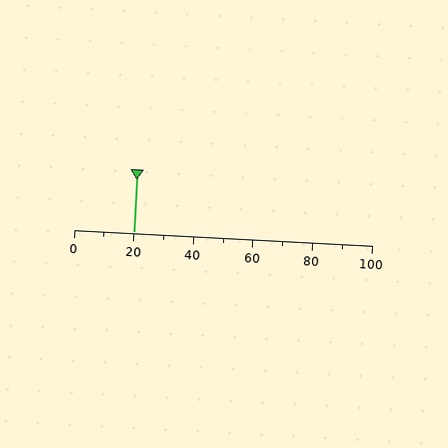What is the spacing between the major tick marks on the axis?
The major ticks are spaced 20 apart.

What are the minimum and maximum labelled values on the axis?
The axis runs from 0 to 100.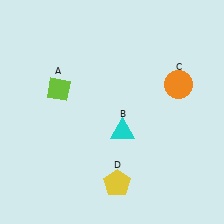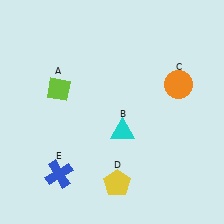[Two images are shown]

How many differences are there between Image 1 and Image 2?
There is 1 difference between the two images.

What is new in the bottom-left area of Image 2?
A blue cross (E) was added in the bottom-left area of Image 2.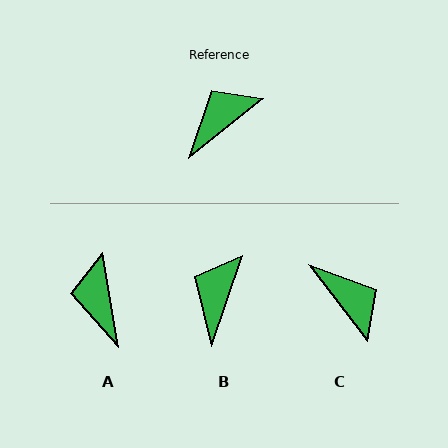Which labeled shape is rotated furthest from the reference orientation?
C, about 91 degrees away.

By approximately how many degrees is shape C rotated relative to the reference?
Approximately 91 degrees clockwise.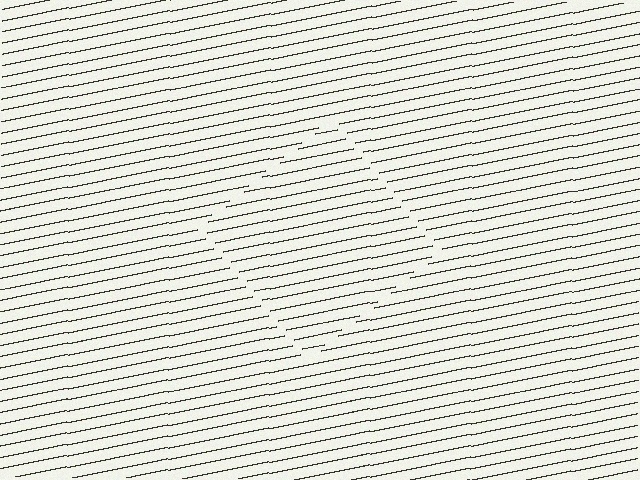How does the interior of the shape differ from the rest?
The interior of the shape contains the same grating, shifted by half a period — the contour is defined by the phase discontinuity where line-ends from the inner and outer gratings abut.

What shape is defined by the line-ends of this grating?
An illusory square. The interior of the shape contains the same grating, shifted by half a period — the contour is defined by the phase discontinuity where line-ends from the inner and outer gratings abut.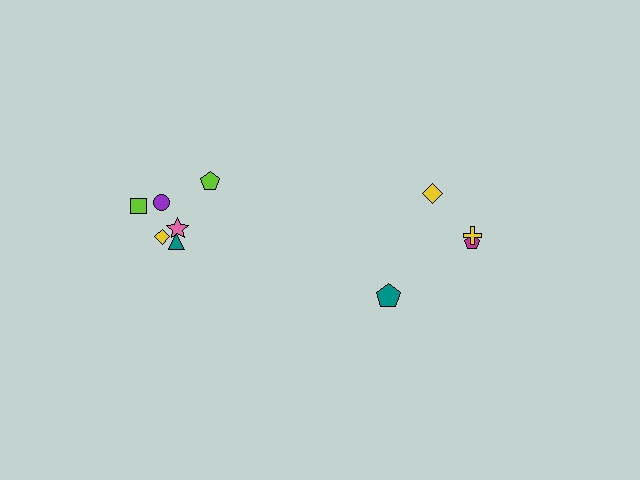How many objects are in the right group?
There are 4 objects.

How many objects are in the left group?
There are 6 objects.